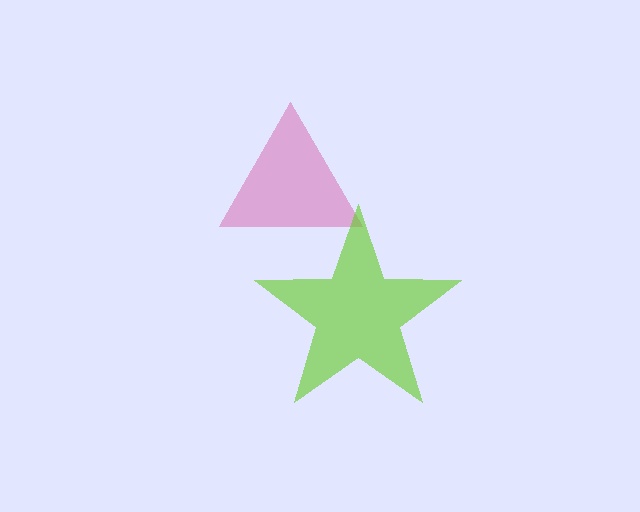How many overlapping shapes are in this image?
There are 2 overlapping shapes in the image.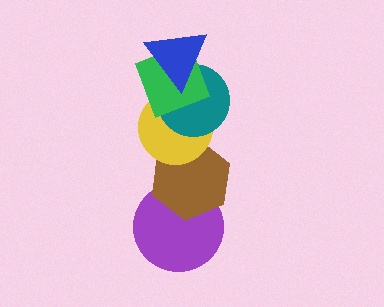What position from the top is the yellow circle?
The yellow circle is 4th from the top.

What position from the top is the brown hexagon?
The brown hexagon is 5th from the top.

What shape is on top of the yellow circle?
The teal circle is on top of the yellow circle.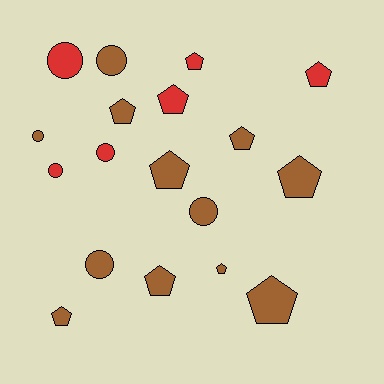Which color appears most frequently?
Brown, with 12 objects.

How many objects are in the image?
There are 18 objects.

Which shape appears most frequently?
Pentagon, with 11 objects.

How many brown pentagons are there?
There are 8 brown pentagons.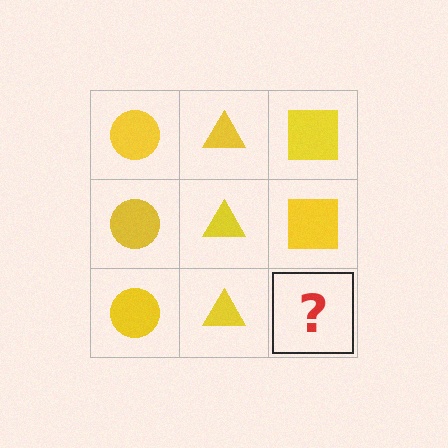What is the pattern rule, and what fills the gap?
The rule is that each column has a consistent shape. The gap should be filled with a yellow square.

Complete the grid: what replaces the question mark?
The question mark should be replaced with a yellow square.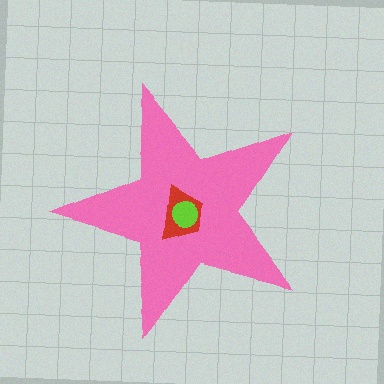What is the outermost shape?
The pink star.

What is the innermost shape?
The lime circle.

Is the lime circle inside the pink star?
Yes.